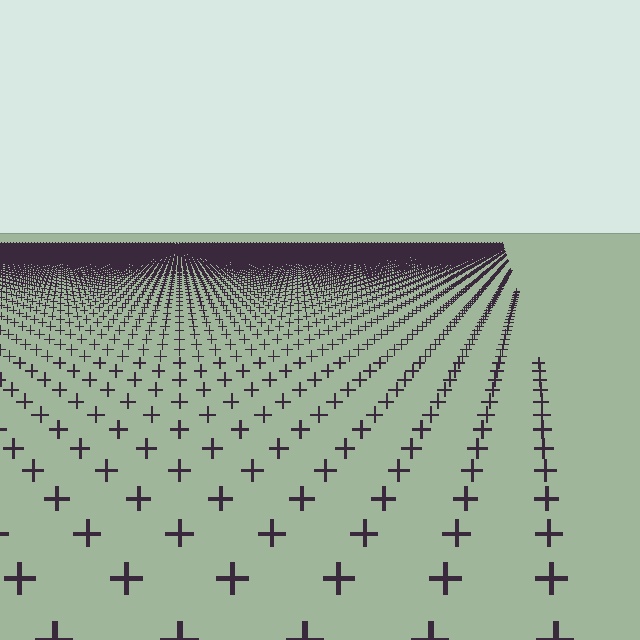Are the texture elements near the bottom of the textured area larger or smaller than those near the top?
Larger. Near the bottom, elements are closer to the viewer and appear at a bigger on-screen size.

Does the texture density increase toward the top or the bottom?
Density increases toward the top.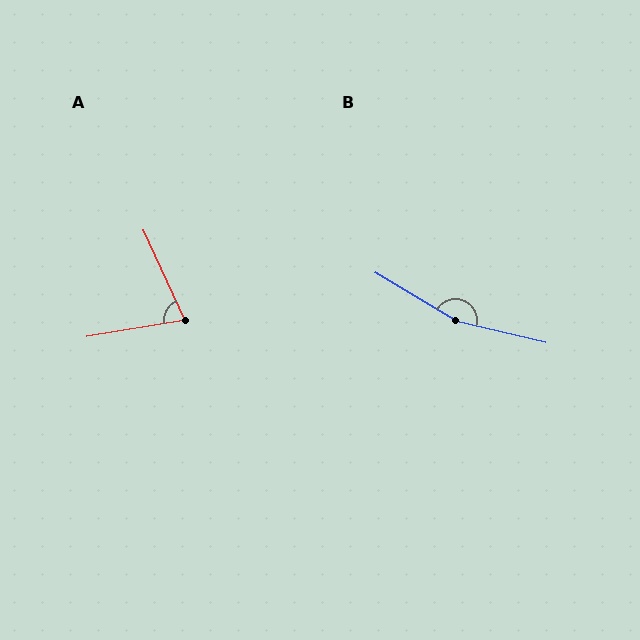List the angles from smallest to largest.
A (75°), B (163°).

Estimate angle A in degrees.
Approximately 75 degrees.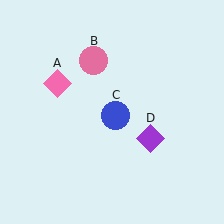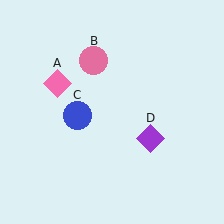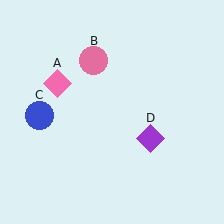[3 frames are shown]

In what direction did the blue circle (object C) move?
The blue circle (object C) moved left.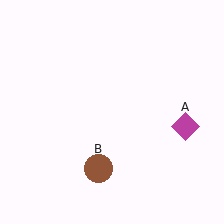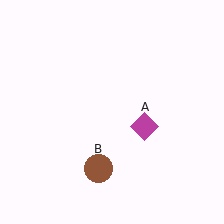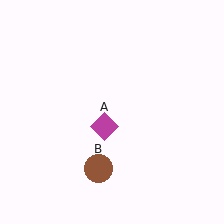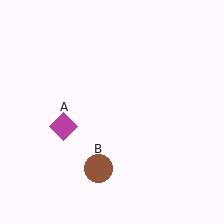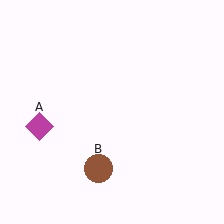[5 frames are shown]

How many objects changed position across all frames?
1 object changed position: magenta diamond (object A).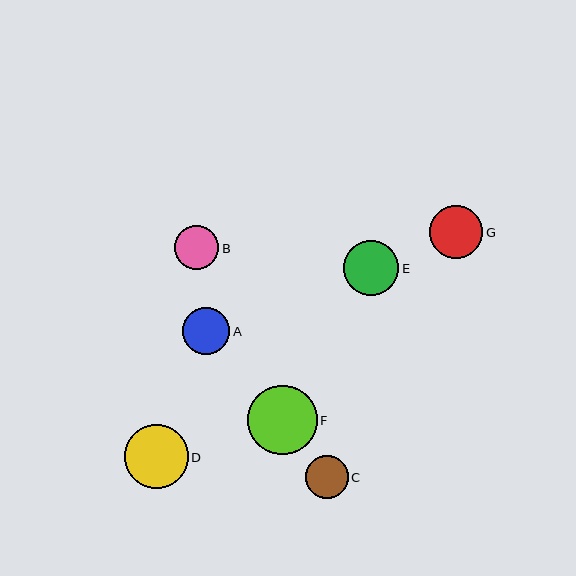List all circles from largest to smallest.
From largest to smallest: F, D, E, G, A, B, C.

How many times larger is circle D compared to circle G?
Circle D is approximately 1.2 times the size of circle G.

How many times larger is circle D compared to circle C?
Circle D is approximately 1.5 times the size of circle C.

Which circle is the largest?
Circle F is the largest with a size of approximately 69 pixels.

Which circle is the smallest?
Circle C is the smallest with a size of approximately 43 pixels.